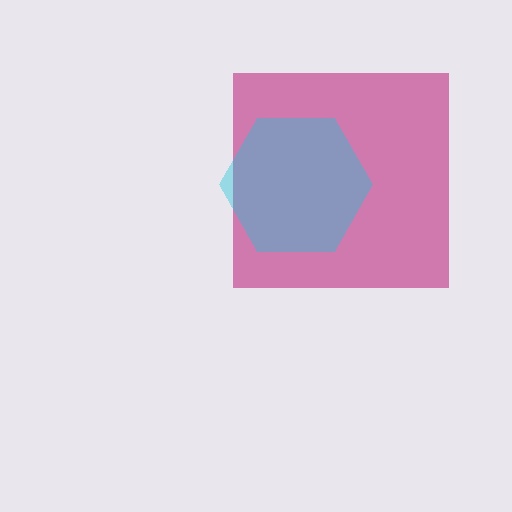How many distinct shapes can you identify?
There are 2 distinct shapes: a magenta square, a cyan hexagon.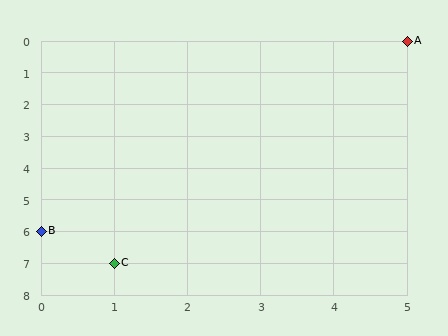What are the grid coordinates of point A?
Point A is at grid coordinates (5, 0).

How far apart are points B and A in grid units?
Points B and A are 5 columns and 6 rows apart (about 7.8 grid units diagonally).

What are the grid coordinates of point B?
Point B is at grid coordinates (0, 6).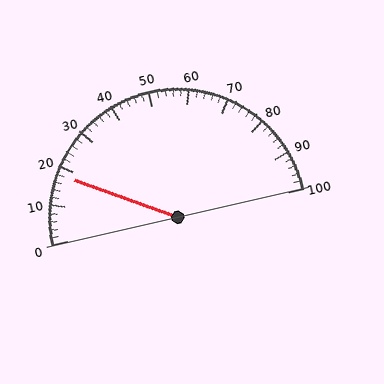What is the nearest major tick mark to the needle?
The nearest major tick mark is 20.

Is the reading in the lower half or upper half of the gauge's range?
The reading is in the lower half of the range (0 to 100).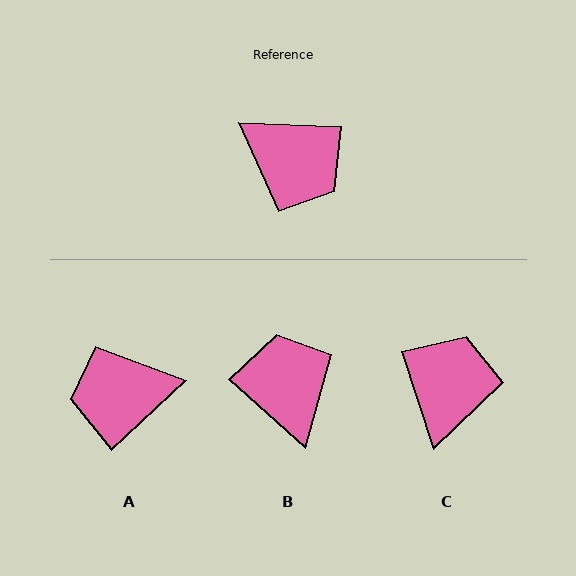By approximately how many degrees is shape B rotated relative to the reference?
Approximately 140 degrees counter-clockwise.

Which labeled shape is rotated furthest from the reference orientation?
B, about 140 degrees away.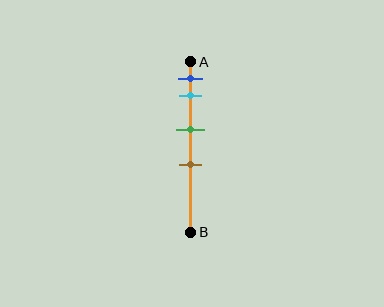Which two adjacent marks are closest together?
The blue and cyan marks are the closest adjacent pair.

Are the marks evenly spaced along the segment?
No, the marks are not evenly spaced.